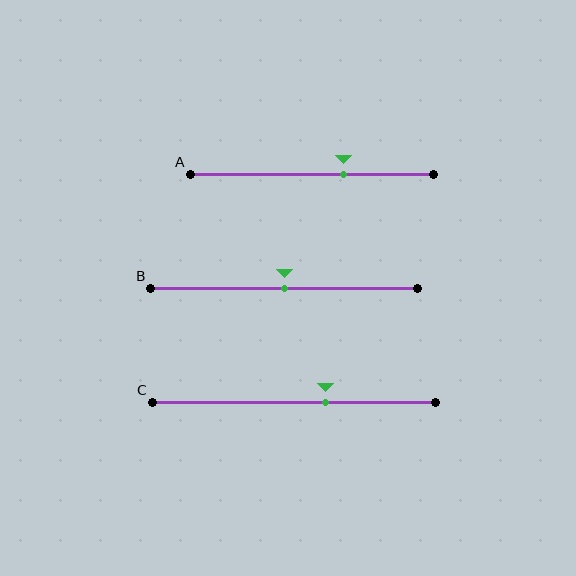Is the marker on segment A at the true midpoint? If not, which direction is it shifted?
No, the marker on segment A is shifted to the right by about 13% of the segment length.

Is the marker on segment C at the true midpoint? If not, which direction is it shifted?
No, the marker on segment C is shifted to the right by about 11% of the segment length.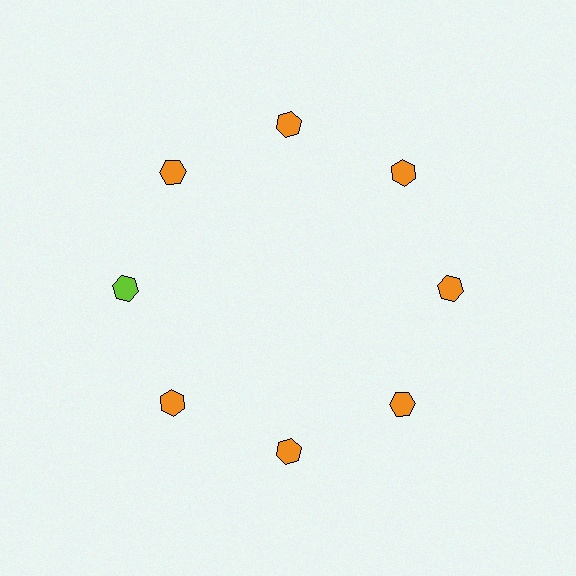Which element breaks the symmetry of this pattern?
The lime hexagon at roughly the 9 o'clock position breaks the symmetry. All other shapes are orange hexagons.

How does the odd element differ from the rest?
It has a different color: lime instead of orange.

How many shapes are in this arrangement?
There are 8 shapes arranged in a ring pattern.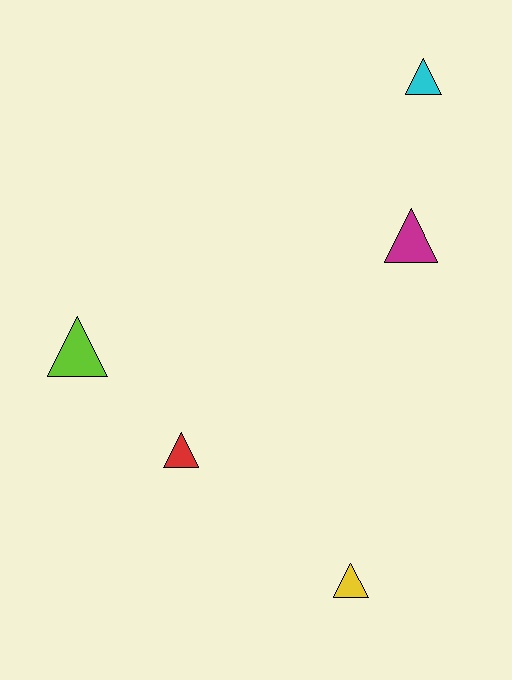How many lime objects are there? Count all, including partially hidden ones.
There is 1 lime object.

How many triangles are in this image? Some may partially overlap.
There are 5 triangles.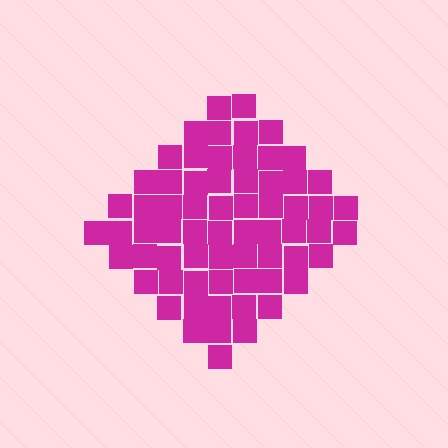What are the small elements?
The small elements are squares.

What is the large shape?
The large shape is a diamond.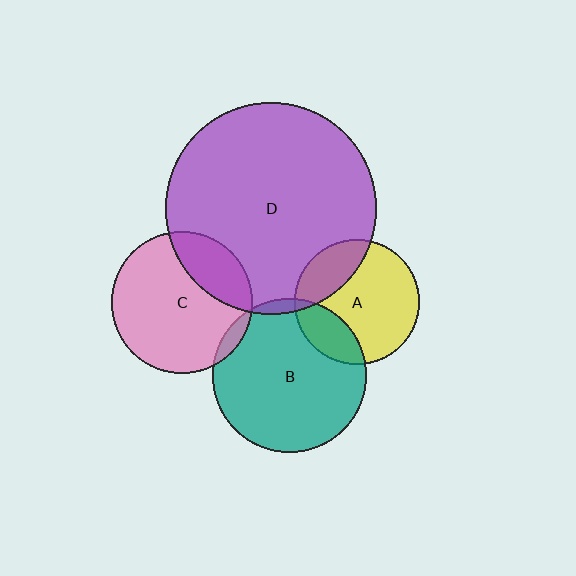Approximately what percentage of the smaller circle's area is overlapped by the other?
Approximately 25%.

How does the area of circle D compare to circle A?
Approximately 2.9 times.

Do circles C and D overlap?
Yes.